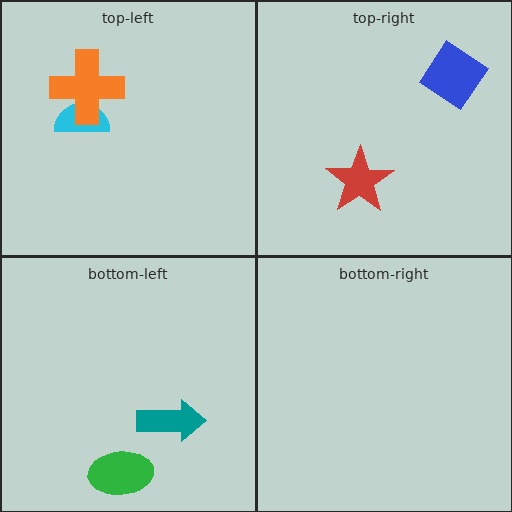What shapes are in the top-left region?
The cyan semicircle, the orange cross.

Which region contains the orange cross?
The top-left region.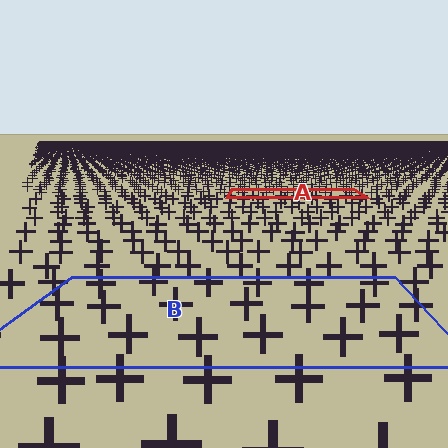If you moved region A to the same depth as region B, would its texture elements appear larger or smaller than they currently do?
They would appear larger. At a closer depth, the same texture elements are projected at a bigger on-screen size.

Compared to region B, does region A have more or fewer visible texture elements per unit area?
Region A has more texture elements per unit area — they are packed more densely because it is farther away.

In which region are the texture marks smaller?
The texture marks are smaller in region A, because it is farther away.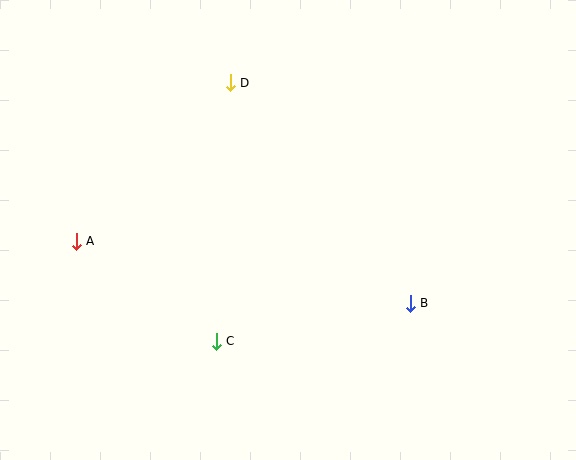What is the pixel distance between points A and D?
The distance between A and D is 221 pixels.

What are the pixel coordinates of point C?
Point C is at (216, 341).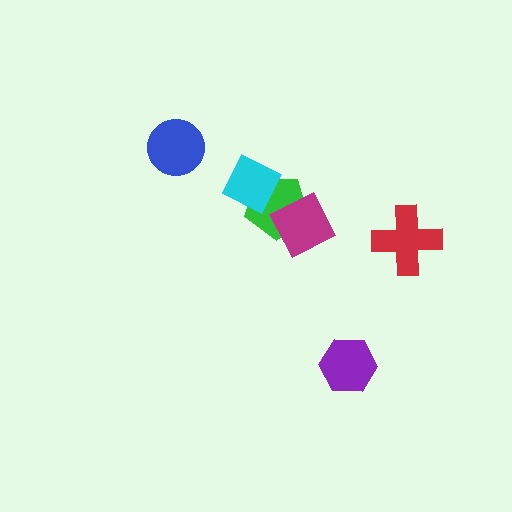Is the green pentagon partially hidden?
Yes, it is partially covered by another shape.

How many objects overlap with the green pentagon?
2 objects overlap with the green pentagon.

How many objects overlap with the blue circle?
0 objects overlap with the blue circle.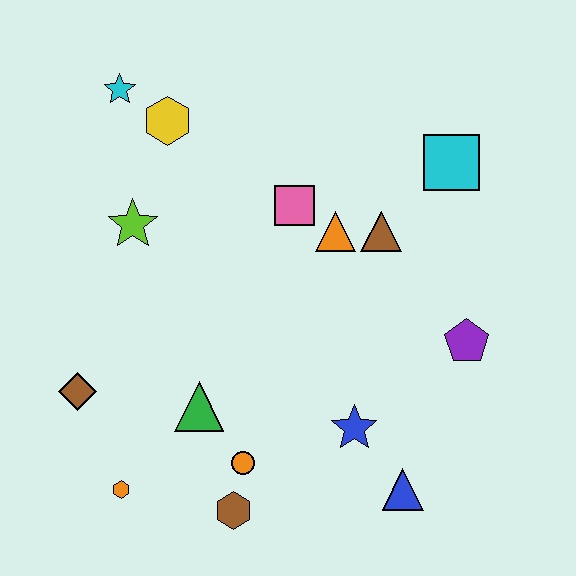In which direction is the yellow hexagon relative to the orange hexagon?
The yellow hexagon is above the orange hexagon.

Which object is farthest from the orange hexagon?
The cyan square is farthest from the orange hexagon.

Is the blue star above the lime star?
No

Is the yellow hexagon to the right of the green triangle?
No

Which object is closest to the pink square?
The orange triangle is closest to the pink square.